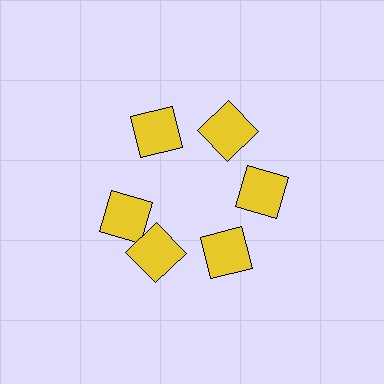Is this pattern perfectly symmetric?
No. The 6 yellow squares are arranged in a ring, but one element near the 9 o'clock position is rotated out of alignment along the ring, breaking the 6-fold rotational symmetry.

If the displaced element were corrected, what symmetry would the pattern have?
It would have 6-fold rotational symmetry — the pattern would map onto itself every 60 degrees.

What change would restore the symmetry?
The symmetry would be restored by rotating it back into even spacing with its neighbors so that all 6 squares sit at equal angles and equal distance from the center.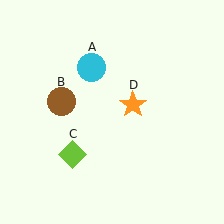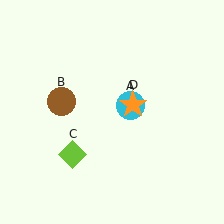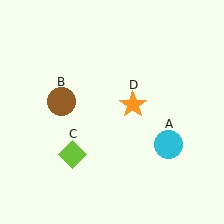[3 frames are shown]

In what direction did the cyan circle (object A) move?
The cyan circle (object A) moved down and to the right.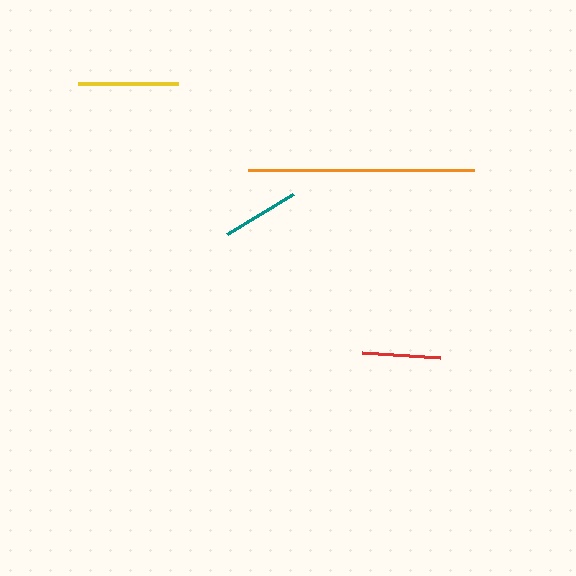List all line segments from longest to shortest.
From longest to shortest: orange, yellow, red, teal.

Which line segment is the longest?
The orange line is the longest at approximately 226 pixels.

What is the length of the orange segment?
The orange segment is approximately 226 pixels long.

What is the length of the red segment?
The red segment is approximately 78 pixels long.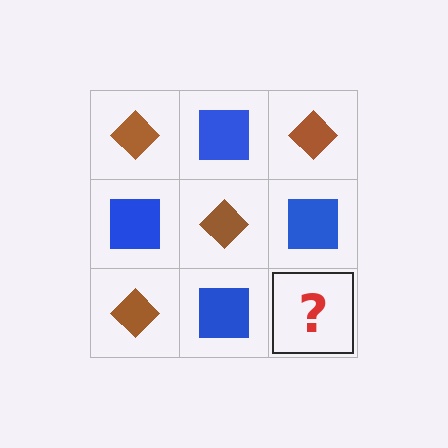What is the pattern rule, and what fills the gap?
The rule is that it alternates brown diamond and blue square in a checkerboard pattern. The gap should be filled with a brown diamond.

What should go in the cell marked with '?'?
The missing cell should contain a brown diamond.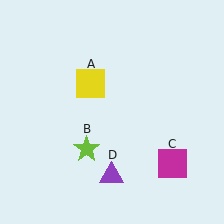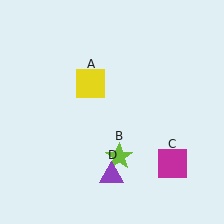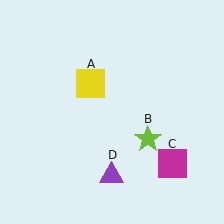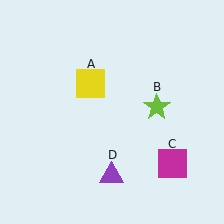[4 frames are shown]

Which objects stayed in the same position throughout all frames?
Yellow square (object A) and magenta square (object C) and purple triangle (object D) remained stationary.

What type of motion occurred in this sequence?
The lime star (object B) rotated counterclockwise around the center of the scene.